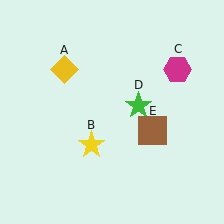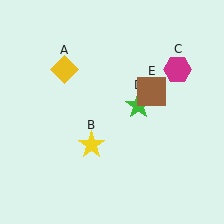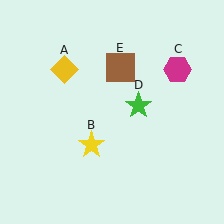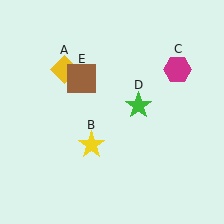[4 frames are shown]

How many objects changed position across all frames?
1 object changed position: brown square (object E).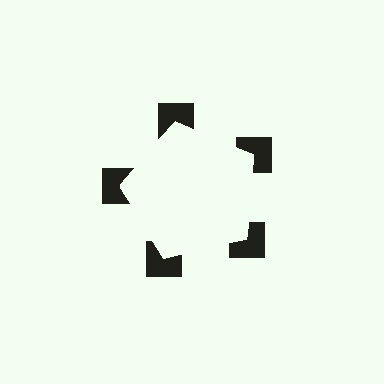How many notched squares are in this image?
There are 5 — one at each vertex of the illusory pentagon.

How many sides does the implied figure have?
5 sides.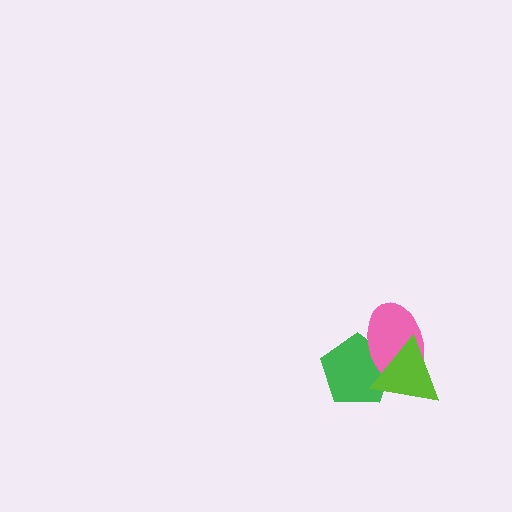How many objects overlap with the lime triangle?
2 objects overlap with the lime triangle.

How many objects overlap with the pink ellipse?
2 objects overlap with the pink ellipse.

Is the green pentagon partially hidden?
Yes, it is partially covered by another shape.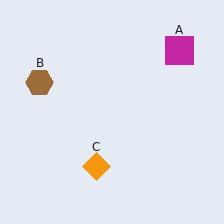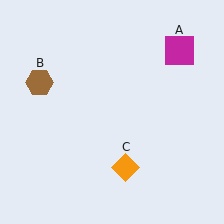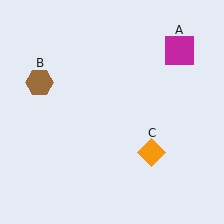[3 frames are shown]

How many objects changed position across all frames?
1 object changed position: orange diamond (object C).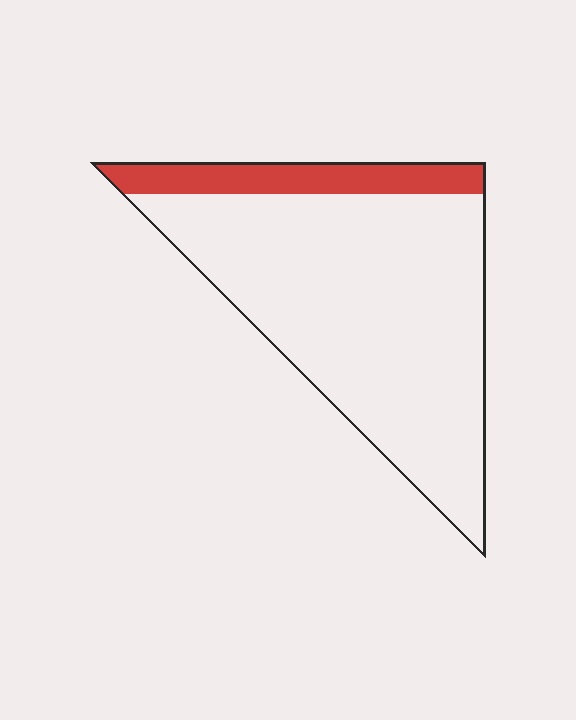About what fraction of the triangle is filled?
About one sixth (1/6).